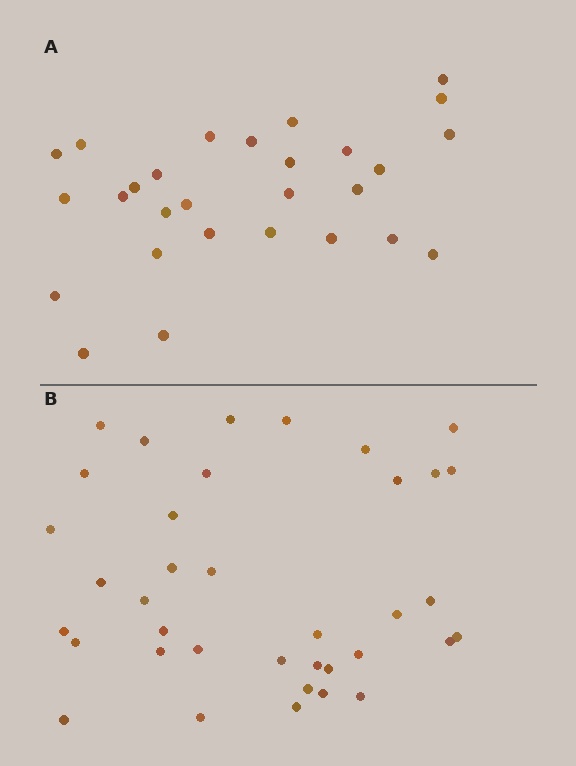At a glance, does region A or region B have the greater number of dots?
Region B (the bottom region) has more dots.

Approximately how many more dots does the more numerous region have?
Region B has roughly 8 or so more dots than region A.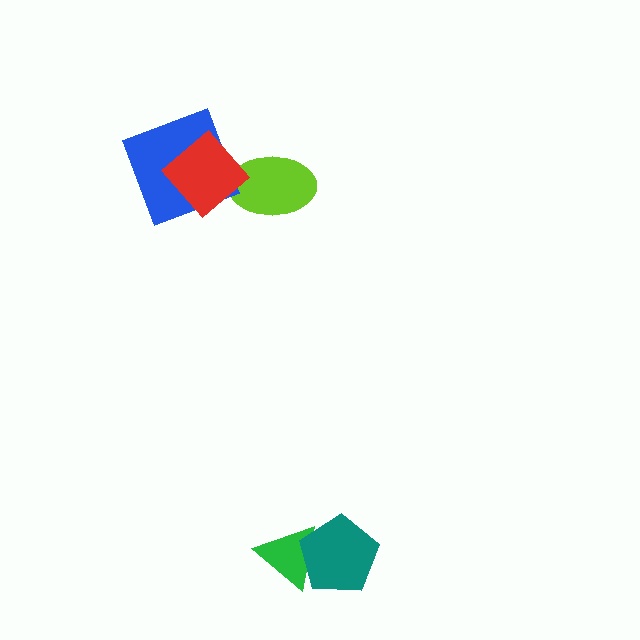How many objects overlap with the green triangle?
1 object overlaps with the green triangle.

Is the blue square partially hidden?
Yes, it is partially covered by another shape.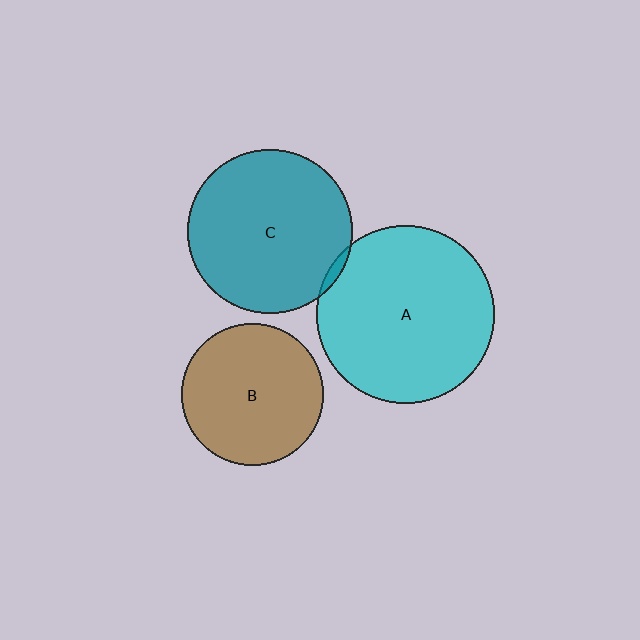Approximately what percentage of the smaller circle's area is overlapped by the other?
Approximately 5%.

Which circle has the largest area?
Circle A (cyan).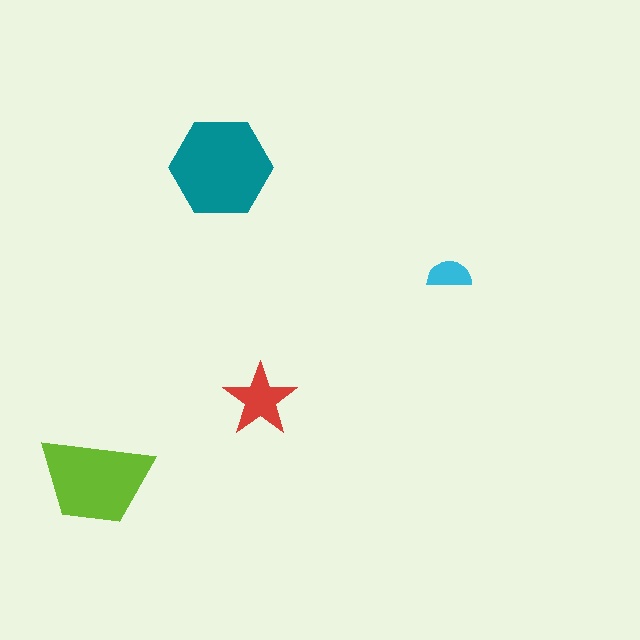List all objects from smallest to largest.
The cyan semicircle, the red star, the lime trapezoid, the teal hexagon.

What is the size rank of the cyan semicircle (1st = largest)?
4th.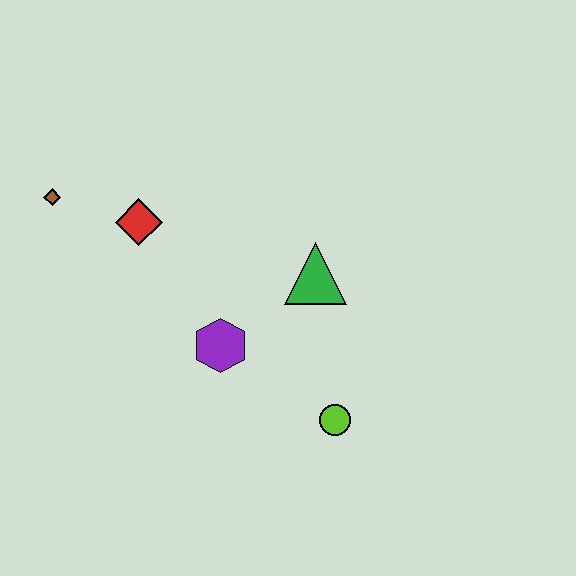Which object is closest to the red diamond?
The brown diamond is closest to the red diamond.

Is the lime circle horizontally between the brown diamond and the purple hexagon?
No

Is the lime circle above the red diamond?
No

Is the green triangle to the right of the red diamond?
Yes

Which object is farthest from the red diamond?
The lime circle is farthest from the red diamond.